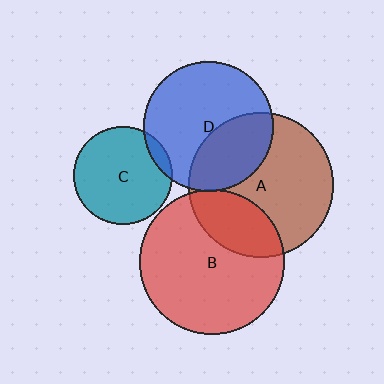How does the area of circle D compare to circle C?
Approximately 1.8 times.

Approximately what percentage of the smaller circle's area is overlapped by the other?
Approximately 5%.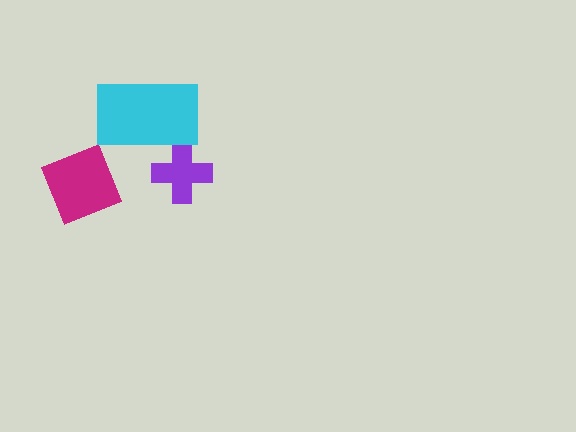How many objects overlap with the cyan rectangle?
1 object overlaps with the cyan rectangle.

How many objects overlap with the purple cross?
1 object overlaps with the purple cross.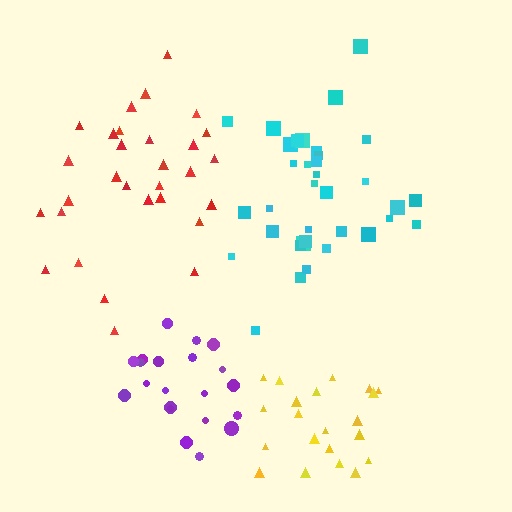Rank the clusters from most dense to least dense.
yellow, purple, cyan, red.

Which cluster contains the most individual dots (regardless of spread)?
Cyan (35).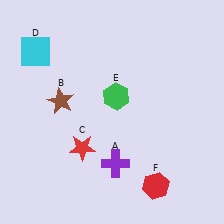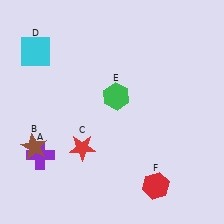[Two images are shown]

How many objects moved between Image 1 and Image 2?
2 objects moved between the two images.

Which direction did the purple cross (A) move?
The purple cross (A) moved left.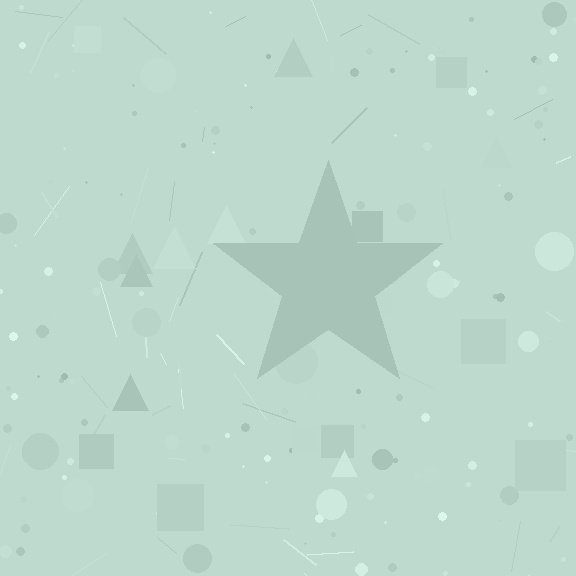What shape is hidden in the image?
A star is hidden in the image.